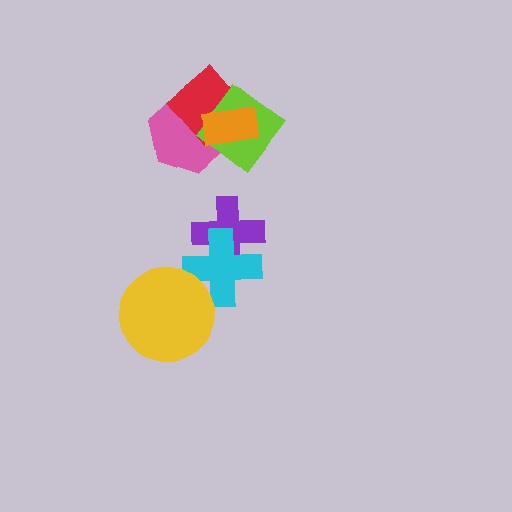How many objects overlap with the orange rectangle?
3 objects overlap with the orange rectangle.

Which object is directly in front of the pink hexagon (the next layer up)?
The red diamond is directly in front of the pink hexagon.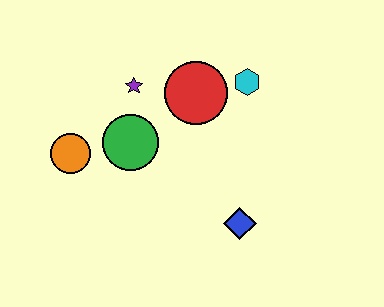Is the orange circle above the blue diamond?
Yes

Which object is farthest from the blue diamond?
The orange circle is farthest from the blue diamond.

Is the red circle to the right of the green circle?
Yes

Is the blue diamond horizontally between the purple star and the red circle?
No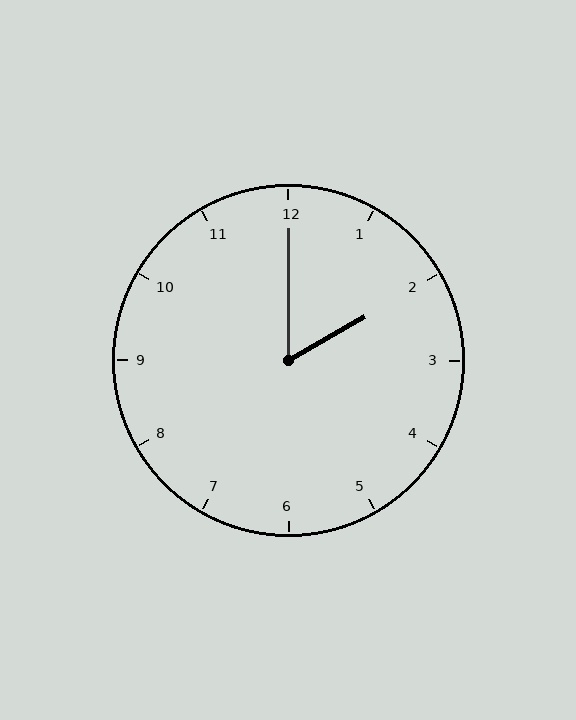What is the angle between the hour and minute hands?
Approximately 60 degrees.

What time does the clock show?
2:00.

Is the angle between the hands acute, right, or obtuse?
It is acute.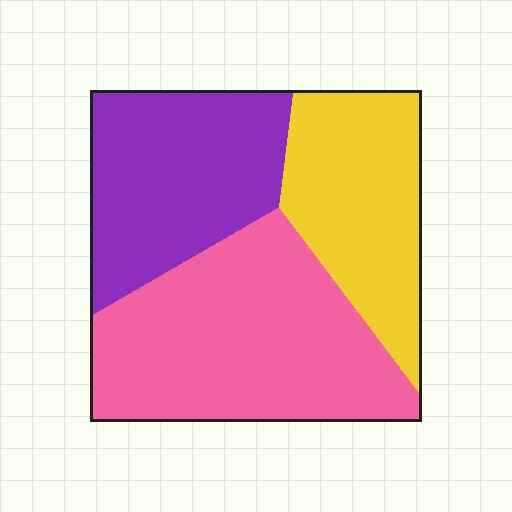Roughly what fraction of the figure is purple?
Purple takes up about one third (1/3) of the figure.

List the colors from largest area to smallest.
From largest to smallest: pink, purple, yellow.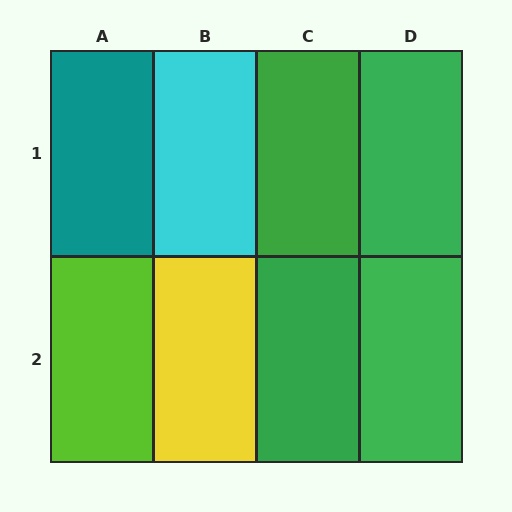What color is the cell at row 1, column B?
Cyan.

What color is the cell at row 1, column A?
Teal.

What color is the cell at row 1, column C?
Green.